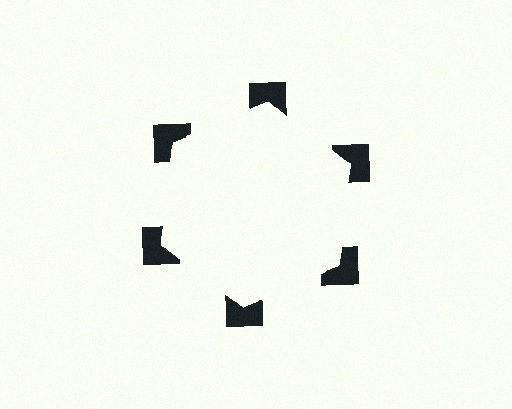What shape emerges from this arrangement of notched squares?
An illusory hexagon — its edges are inferred from the aligned wedge cuts in the notched squares, not physically drawn.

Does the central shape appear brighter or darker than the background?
It typically appears slightly brighter than the background, even though no actual brightness change is drawn.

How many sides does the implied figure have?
6 sides.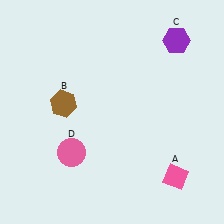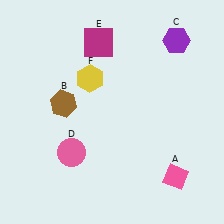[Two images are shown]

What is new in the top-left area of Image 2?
A yellow hexagon (F) was added in the top-left area of Image 2.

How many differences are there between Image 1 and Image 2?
There are 2 differences between the two images.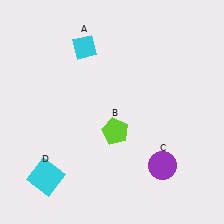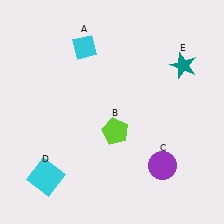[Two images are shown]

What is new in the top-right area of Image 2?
A teal star (E) was added in the top-right area of Image 2.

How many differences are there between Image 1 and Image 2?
There is 1 difference between the two images.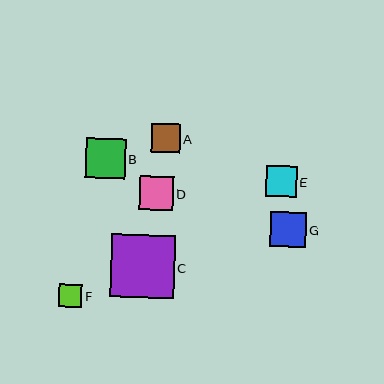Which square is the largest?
Square C is the largest with a size of approximately 63 pixels.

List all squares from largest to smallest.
From largest to smallest: C, B, G, D, E, A, F.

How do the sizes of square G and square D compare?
Square G and square D are approximately the same size.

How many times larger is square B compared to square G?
Square B is approximately 1.1 times the size of square G.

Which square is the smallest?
Square F is the smallest with a size of approximately 23 pixels.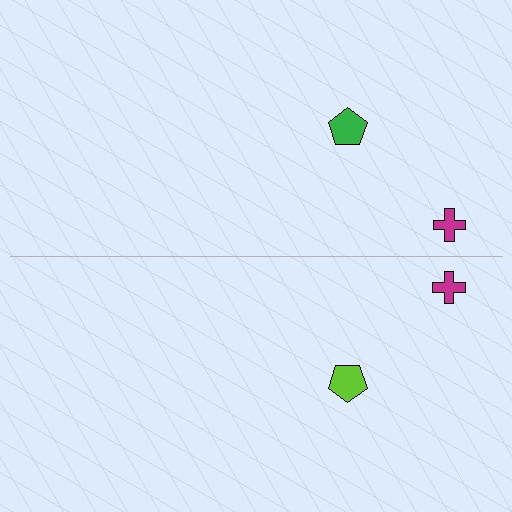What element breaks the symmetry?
The lime pentagon on the bottom side breaks the symmetry — its mirror counterpart is green.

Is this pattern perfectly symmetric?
No, the pattern is not perfectly symmetric. The lime pentagon on the bottom side breaks the symmetry — its mirror counterpart is green.